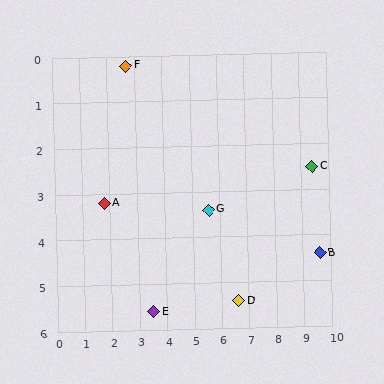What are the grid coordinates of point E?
Point E is at approximately (3.5, 5.6).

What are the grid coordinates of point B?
Point B is at approximately (9.6, 4.4).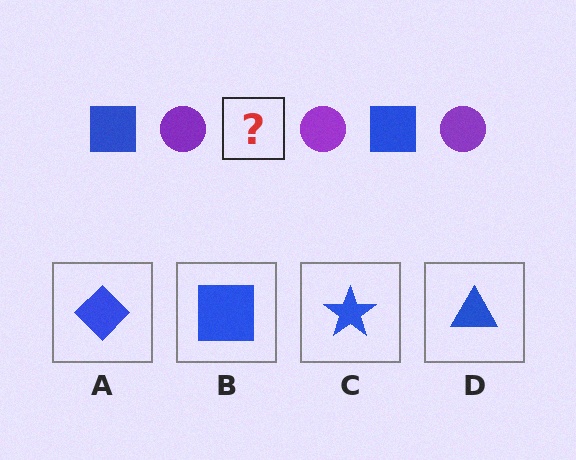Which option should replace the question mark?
Option B.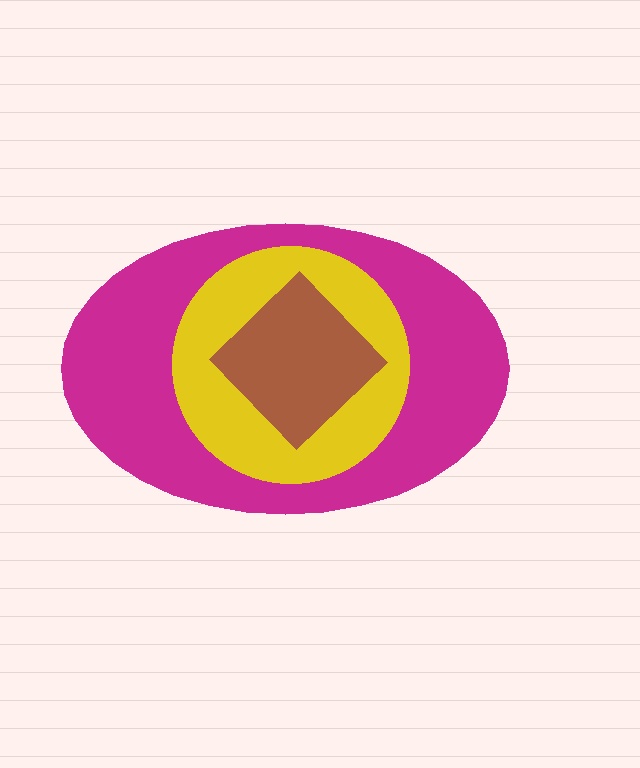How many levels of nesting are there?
3.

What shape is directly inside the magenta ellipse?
The yellow circle.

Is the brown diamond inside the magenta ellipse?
Yes.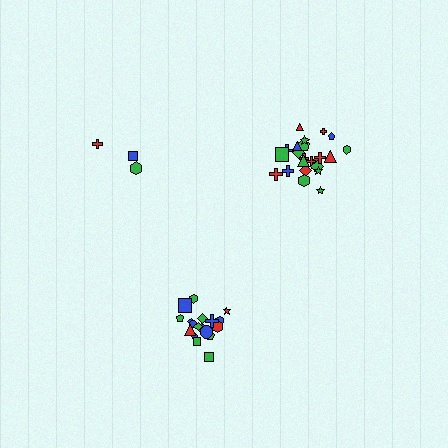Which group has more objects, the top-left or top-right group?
The top-right group.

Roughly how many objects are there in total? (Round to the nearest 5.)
Roughly 45 objects in total.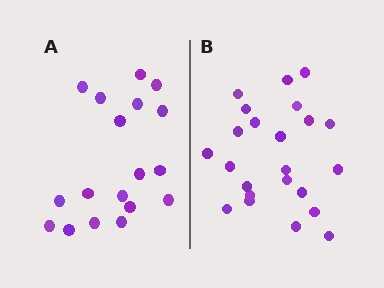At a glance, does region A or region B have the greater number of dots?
Region B (the right region) has more dots.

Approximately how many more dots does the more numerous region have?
Region B has about 5 more dots than region A.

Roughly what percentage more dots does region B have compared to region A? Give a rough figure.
About 30% more.